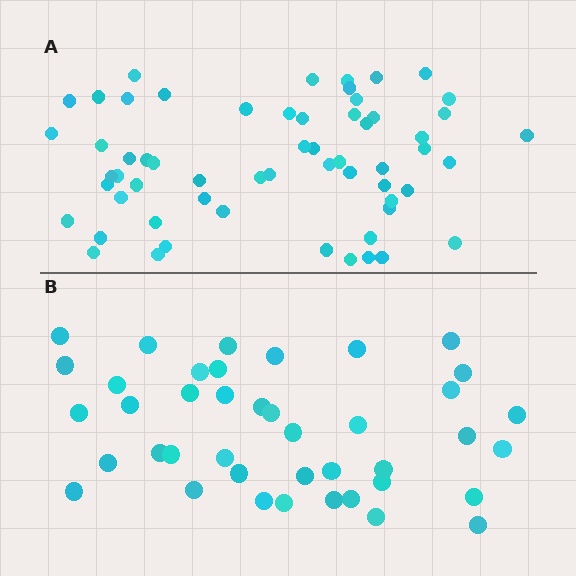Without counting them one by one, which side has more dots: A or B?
Region A (the top region) has more dots.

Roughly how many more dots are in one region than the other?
Region A has approximately 20 more dots than region B.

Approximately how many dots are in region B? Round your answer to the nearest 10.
About 40 dots. (The exact count is 41, which rounds to 40.)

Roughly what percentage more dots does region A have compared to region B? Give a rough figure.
About 45% more.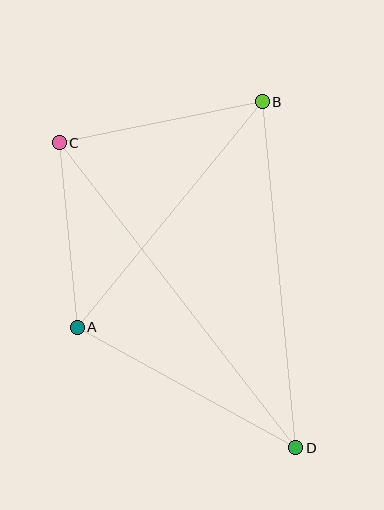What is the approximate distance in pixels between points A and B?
The distance between A and B is approximately 292 pixels.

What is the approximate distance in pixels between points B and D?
The distance between B and D is approximately 348 pixels.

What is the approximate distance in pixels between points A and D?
The distance between A and D is approximately 250 pixels.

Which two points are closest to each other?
Points A and C are closest to each other.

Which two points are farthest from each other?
Points C and D are farthest from each other.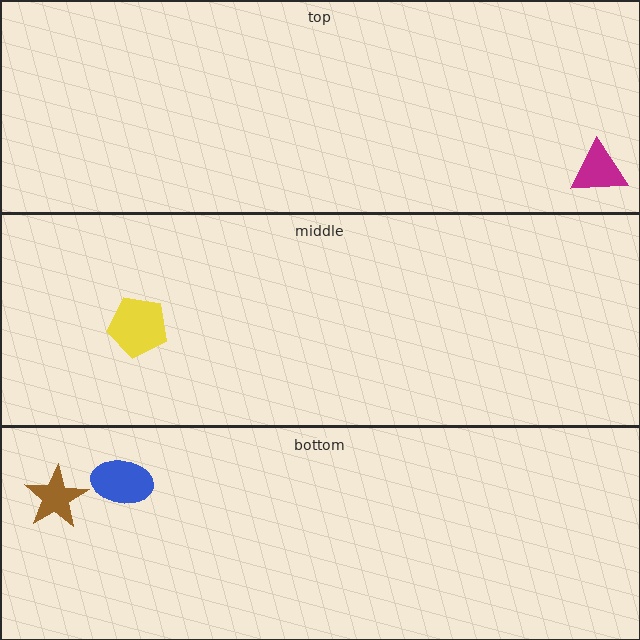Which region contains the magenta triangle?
The top region.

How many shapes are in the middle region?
1.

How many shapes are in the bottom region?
2.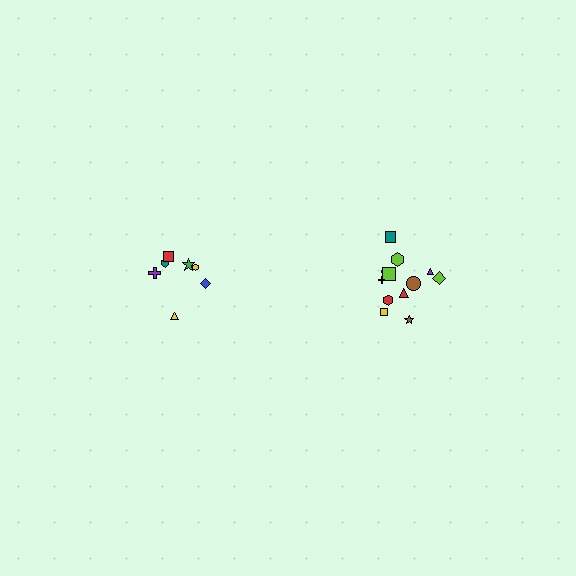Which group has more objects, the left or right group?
The right group.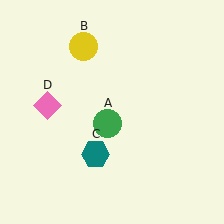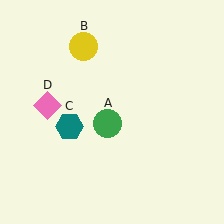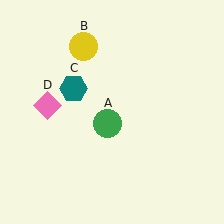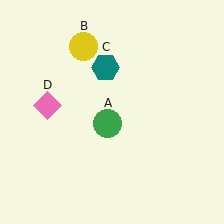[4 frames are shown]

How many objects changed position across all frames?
1 object changed position: teal hexagon (object C).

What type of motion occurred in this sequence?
The teal hexagon (object C) rotated clockwise around the center of the scene.